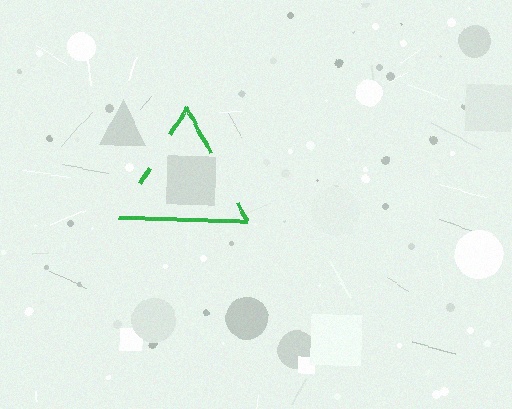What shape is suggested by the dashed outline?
The dashed outline suggests a triangle.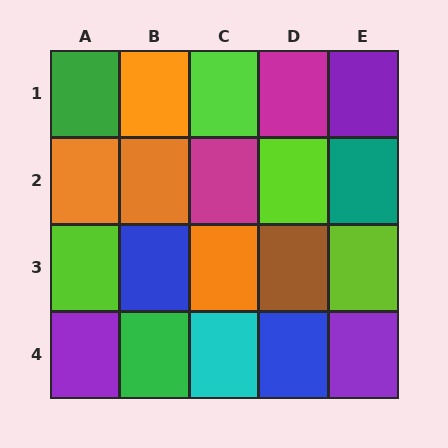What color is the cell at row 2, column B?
Orange.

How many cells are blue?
2 cells are blue.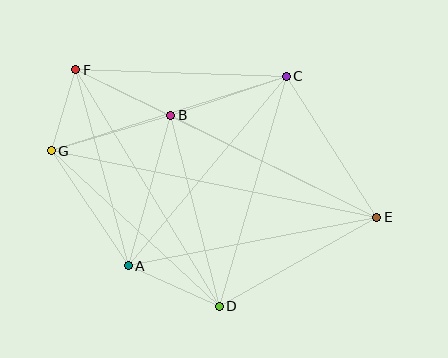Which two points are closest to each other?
Points F and G are closest to each other.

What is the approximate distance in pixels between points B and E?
The distance between B and E is approximately 230 pixels.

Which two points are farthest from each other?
Points E and F are farthest from each other.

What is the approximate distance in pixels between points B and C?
The distance between B and C is approximately 122 pixels.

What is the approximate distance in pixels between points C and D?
The distance between C and D is approximately 239 pixels.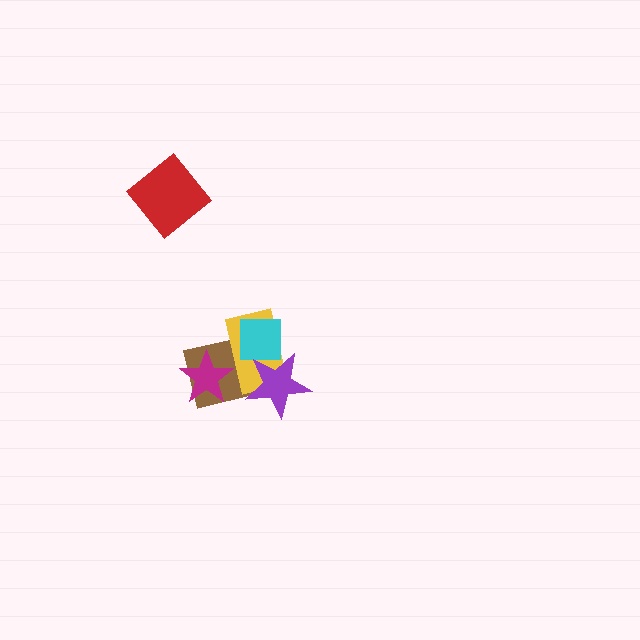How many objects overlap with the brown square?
4 objects overlap with the brown square.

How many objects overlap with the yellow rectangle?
4 objects overlap with the yellow rectangle.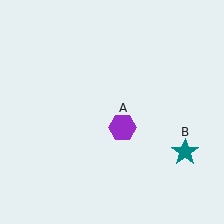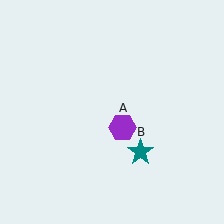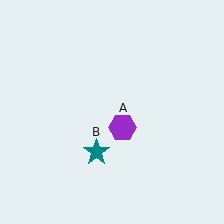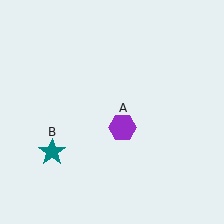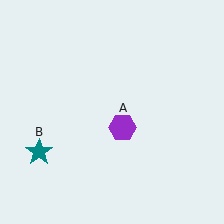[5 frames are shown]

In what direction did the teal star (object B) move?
The teal star (object B) moved left.